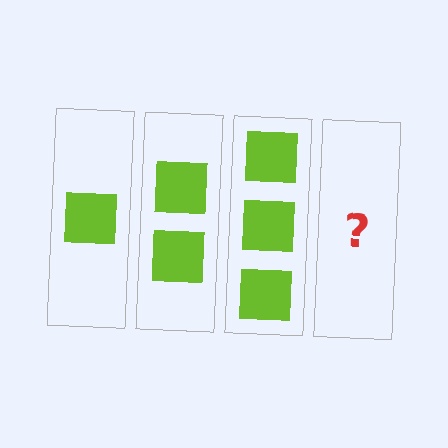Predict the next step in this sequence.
The next step is 4 squares.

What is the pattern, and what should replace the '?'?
The pattern is that each step adds one more square. The '?' should be 4 squares.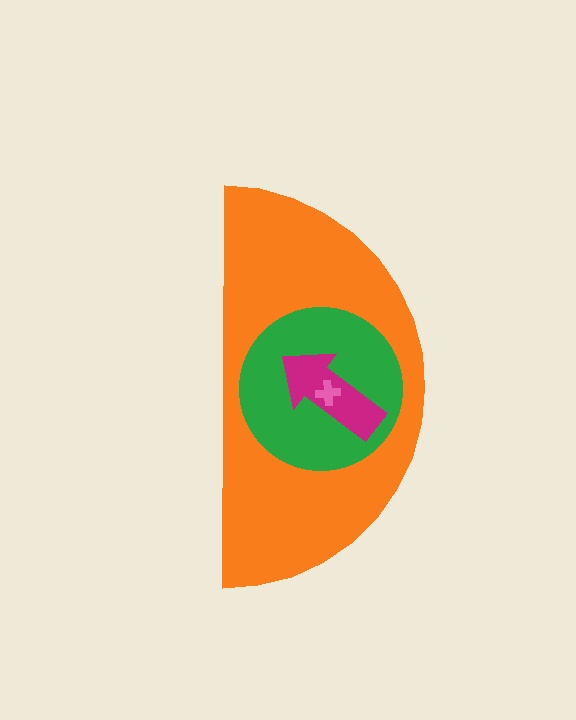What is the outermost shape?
The orange semicircle.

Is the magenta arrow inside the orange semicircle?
Yes.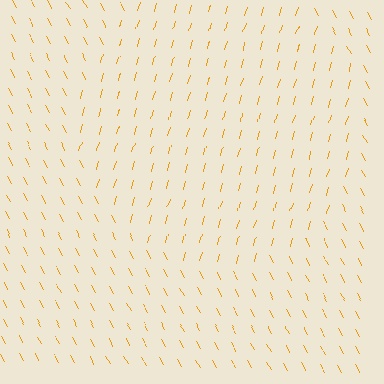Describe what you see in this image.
The image is filled with small orange line segments. A circle region in the image has lines oriented differently from the surrounding lines, creating a visible texture boundary.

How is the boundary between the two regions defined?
The boundary is defined purely by a change in line orientation (approximately 45 degrees difference). All lines are the same color and thickness.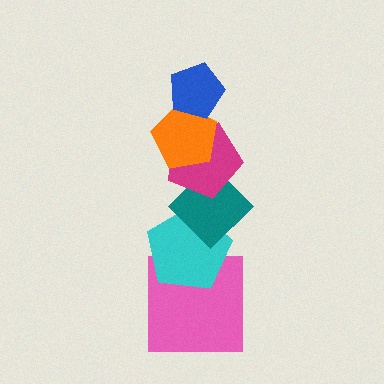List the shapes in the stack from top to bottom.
From top to bottom: the blue pentagon, the orange pentagon, the magenta pentagon, the teal diamond, the cyan pentagon, the pink square.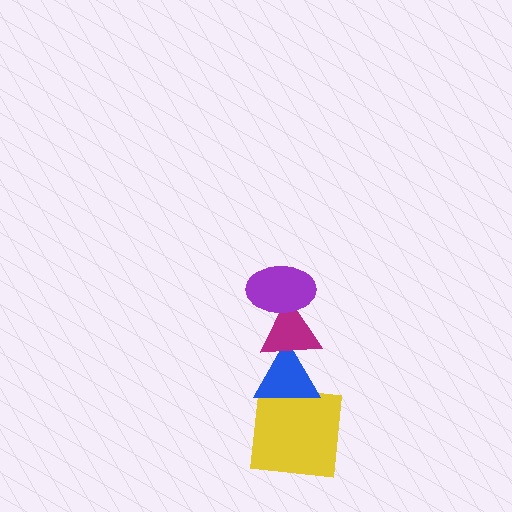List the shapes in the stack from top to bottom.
From top to bottom: the purple ellipse, the magenta triangle, the blue triangle, the yellow square.